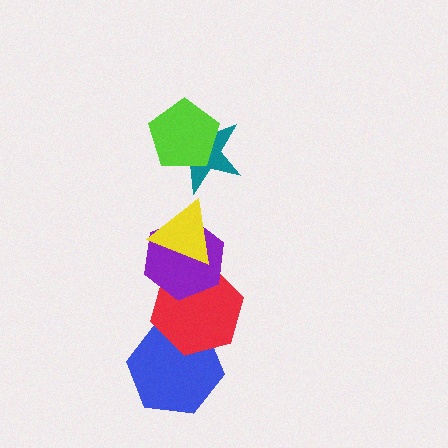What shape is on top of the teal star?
The lime pentagon is on top of the teal star.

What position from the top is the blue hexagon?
The blue hexagon is 6th from the top.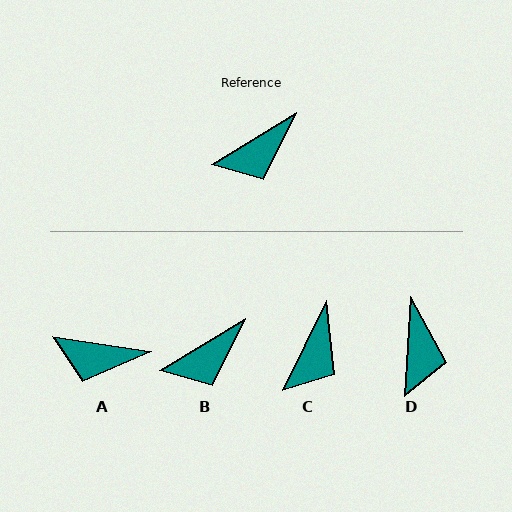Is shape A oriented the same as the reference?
No, it is off by about 40 degrees.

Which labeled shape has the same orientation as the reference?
B.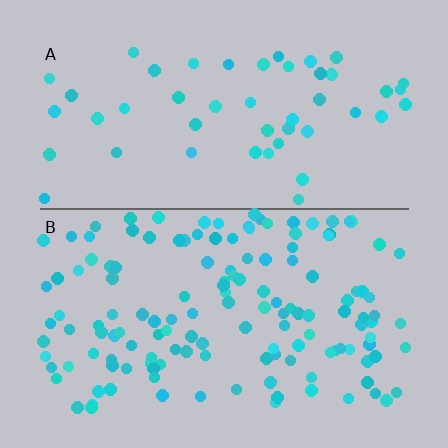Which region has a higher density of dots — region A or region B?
B (the bottom).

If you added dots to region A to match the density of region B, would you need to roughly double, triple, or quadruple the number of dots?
Approximately triple.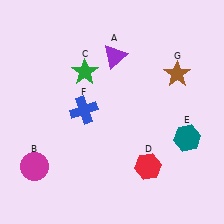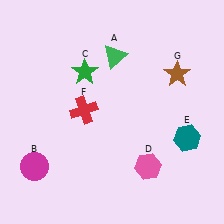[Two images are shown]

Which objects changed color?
A changed from purple to green. D changed from red to pink. F changed from blue to red.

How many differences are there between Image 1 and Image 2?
There are 3 differences between the two images.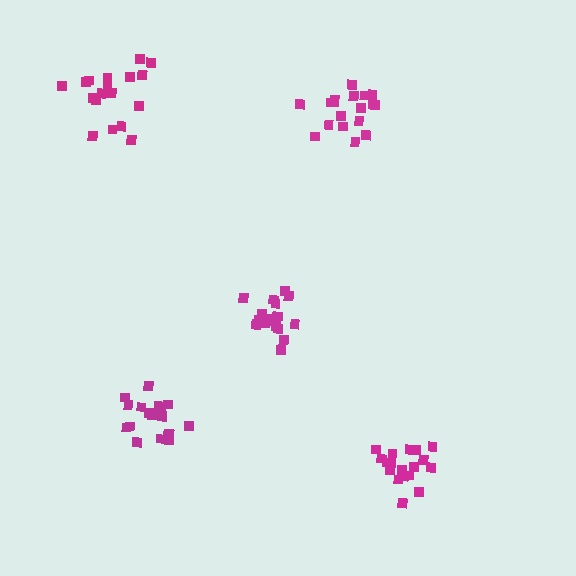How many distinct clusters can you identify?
There are 5 distinct clusters.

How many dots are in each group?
Group 1: 19 dots, Group 2: 18 dots, Group 3: 18 dots, Group 4: 19 dots, Group 5: 18 dots (92 total).